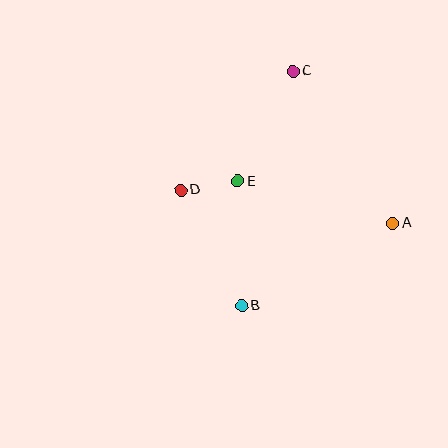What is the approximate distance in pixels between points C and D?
The distance between C and D is approximately 164 pixels.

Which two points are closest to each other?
Points D and E are closest to each other.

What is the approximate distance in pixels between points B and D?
The distance between B and D is approximately 131 pixels.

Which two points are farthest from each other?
Points B and C are farthest from each other.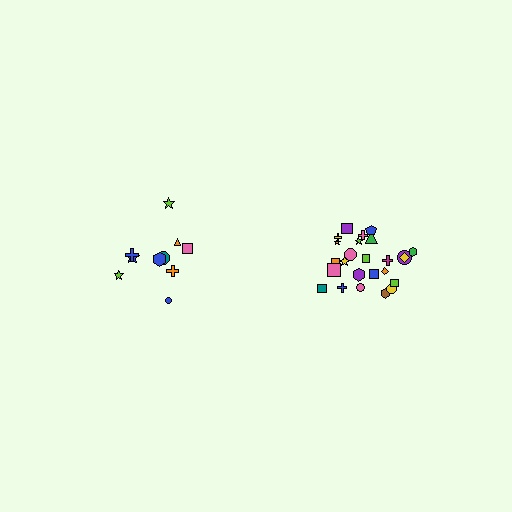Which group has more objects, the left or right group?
The right group.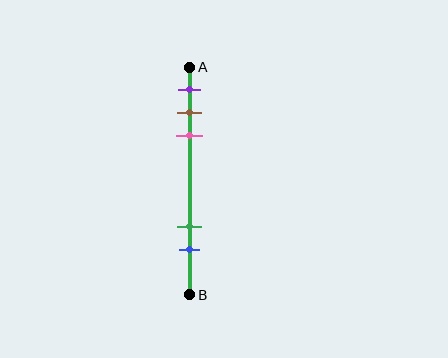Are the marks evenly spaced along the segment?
No, the marks are not evenly spaced.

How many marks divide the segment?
There are 5 marks dividing the segment.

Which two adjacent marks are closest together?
The brown and pink marks are the closest adjacent pair.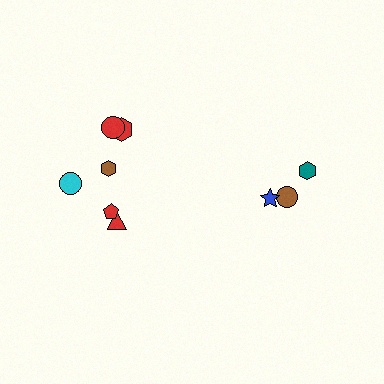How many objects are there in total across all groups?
There are 9 objects.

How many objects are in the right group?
There are 3 objects.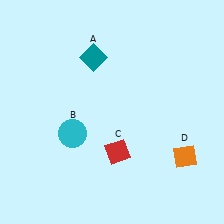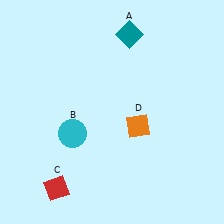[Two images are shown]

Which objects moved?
The objects that moved are: the teal diamond (A), the red diamond (C), the orange diamond (D).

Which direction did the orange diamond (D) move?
The orange diamond (D) moved left.